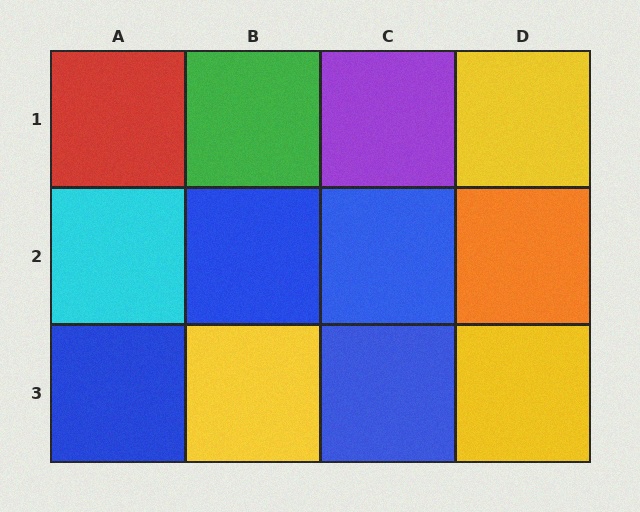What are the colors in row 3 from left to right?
Blue, yellow, blue, yellow.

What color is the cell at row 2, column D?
Orange.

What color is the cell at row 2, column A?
Cyan.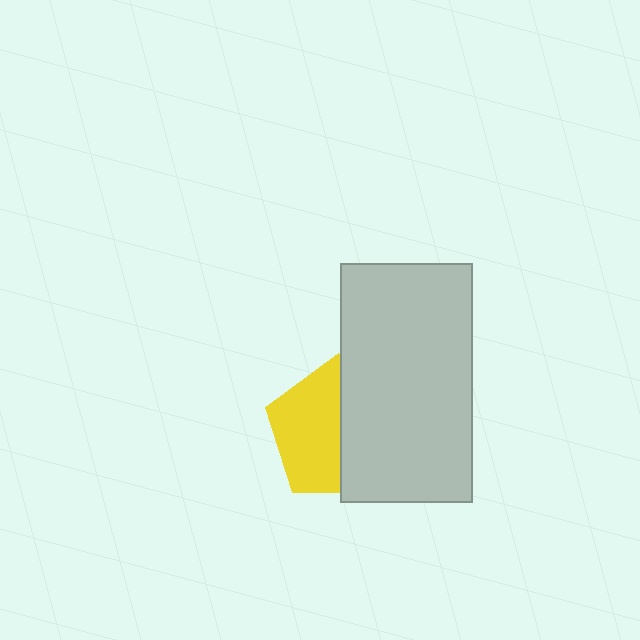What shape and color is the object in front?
The object in front is a light gray rectangle.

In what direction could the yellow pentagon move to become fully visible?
The yellow pentagon could move left. That would shift it out from behind the light gray rectangle entirely.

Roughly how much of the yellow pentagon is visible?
About half of it is visible (roughly 51%).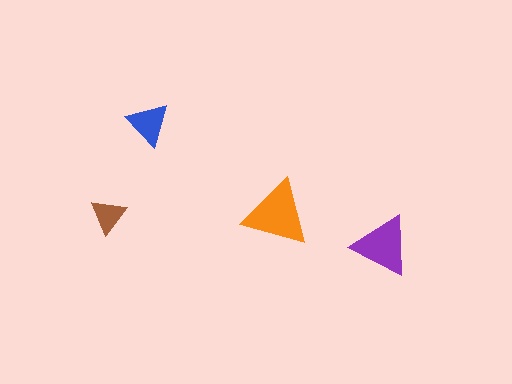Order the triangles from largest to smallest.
the orange one, the purple one, the blue one, the brown one.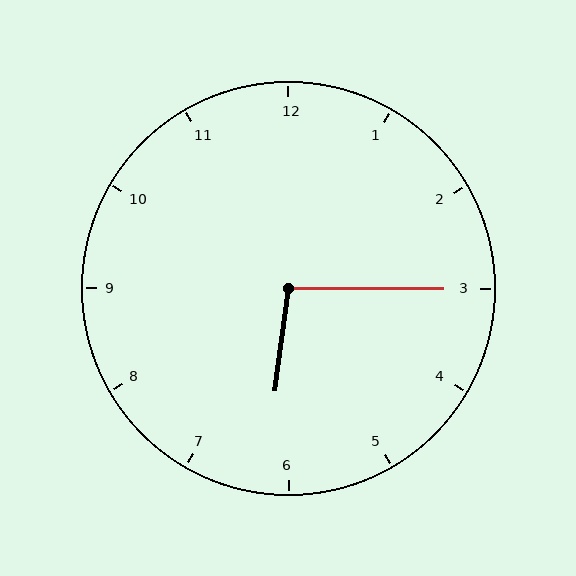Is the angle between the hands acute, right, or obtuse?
It is obtuse.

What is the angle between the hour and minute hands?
Approximately 98 degrees.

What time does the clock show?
6:15.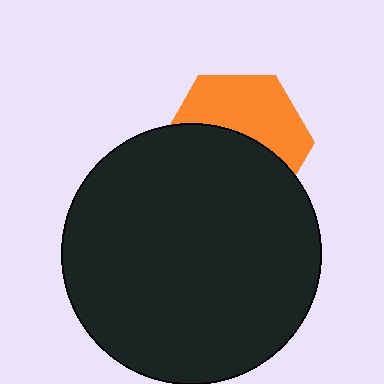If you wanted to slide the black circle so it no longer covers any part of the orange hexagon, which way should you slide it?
Slide it down — that is the most direct way to separate the two shapes.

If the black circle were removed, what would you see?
You would see the complete orange hexagon.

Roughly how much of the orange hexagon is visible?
About half of it is visible (roughly 46%).